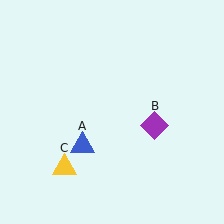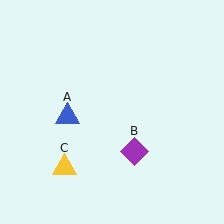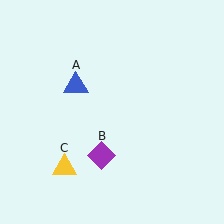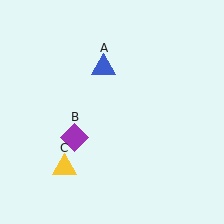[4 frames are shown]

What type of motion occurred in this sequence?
The blue triangle (object A), purple diamond (object B) rotated clockwise around the center of the scene.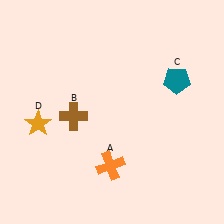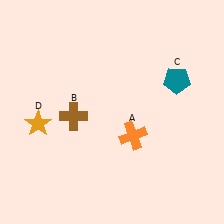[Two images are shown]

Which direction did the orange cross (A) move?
The orange cross (A) moved up.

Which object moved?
The orange cross (A) moved up.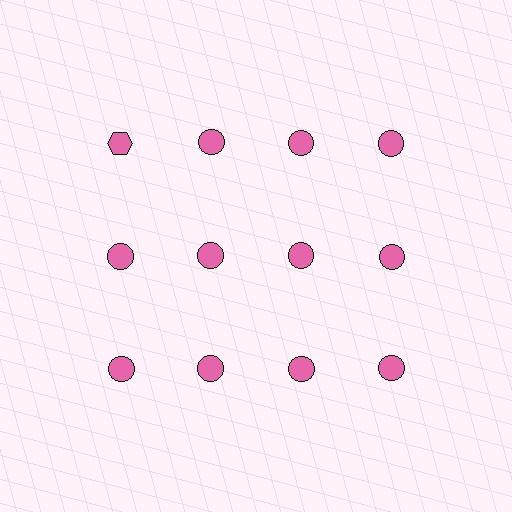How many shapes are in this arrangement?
There are 12 shapes arranged in a grid pattern.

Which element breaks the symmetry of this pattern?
The pink hexagon in the top row, leftmost column breaks the symmetry. All other shapes are pink circles.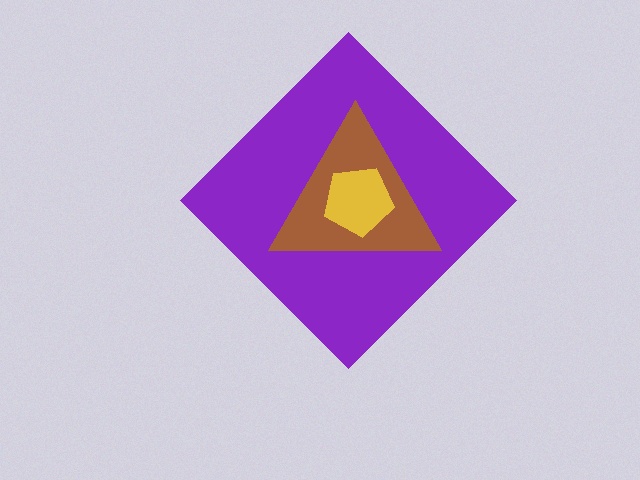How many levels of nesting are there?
3.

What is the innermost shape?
The yellow pentagon.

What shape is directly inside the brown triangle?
The yellow pentagon.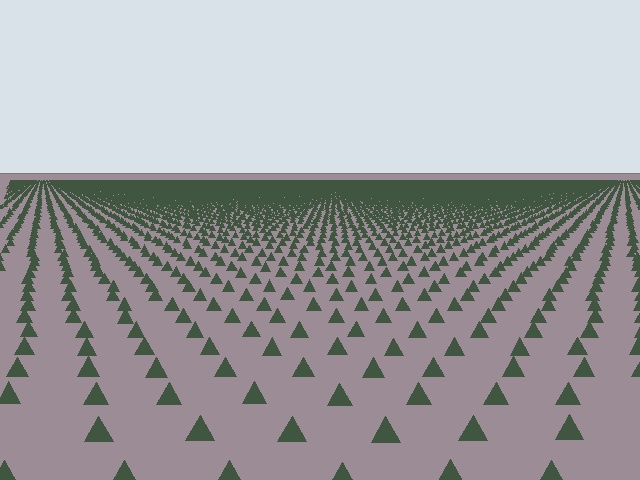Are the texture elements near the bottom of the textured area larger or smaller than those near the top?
Larger. Near the bottom, elements are closer to the viewer and appear at a bigger on-screen size.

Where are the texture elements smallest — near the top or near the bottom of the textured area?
Near the top.